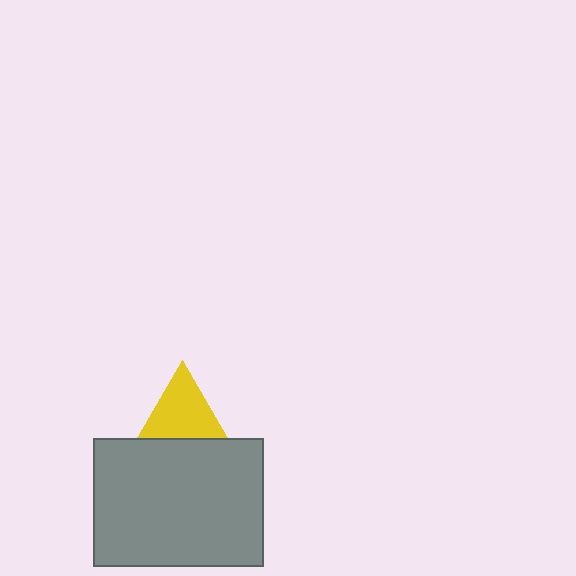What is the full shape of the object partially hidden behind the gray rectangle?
The partially hidden object is a yellow triangle.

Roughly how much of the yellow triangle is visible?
About half of it is visible (roughly 45%).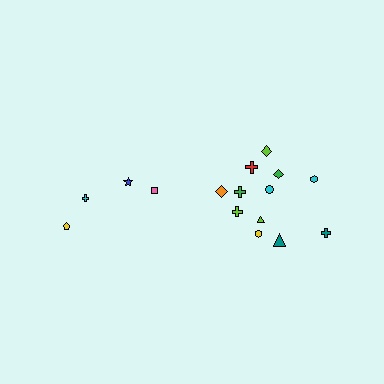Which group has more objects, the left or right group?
The right group.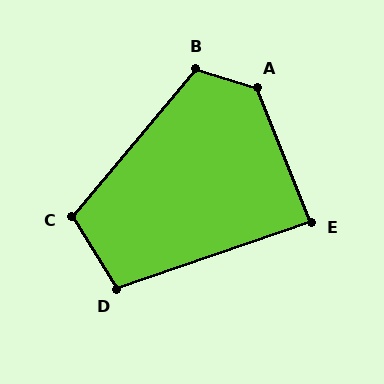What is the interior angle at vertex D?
Approximately 103 degrees (obtuse).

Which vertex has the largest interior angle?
A, at approximately 129 degrees.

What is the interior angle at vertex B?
Approximately 113 degrees (obtuse).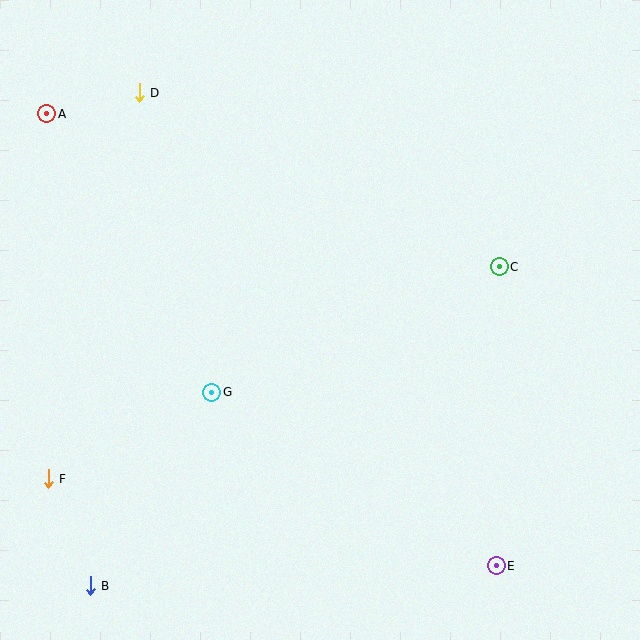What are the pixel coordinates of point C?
Point C is at (499, 267).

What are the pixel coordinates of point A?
Point A is at (47, 114).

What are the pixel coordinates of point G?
Point G is at (212, 392).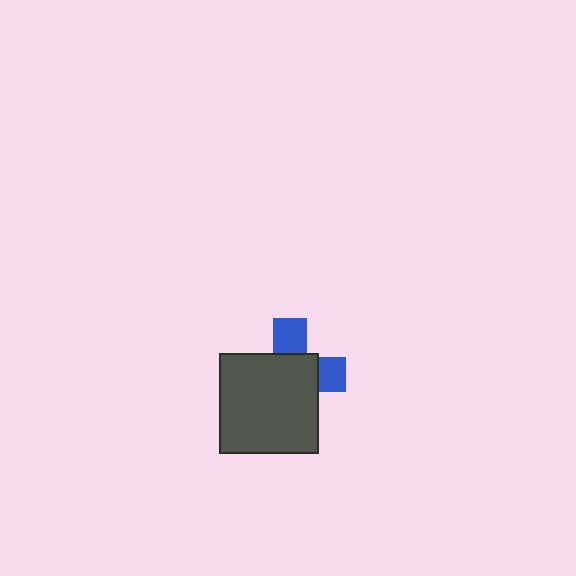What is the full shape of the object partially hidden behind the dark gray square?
The partially hidden object is a blue cross.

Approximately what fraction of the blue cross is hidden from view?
Roughly 68% of the blue cross is hidden behind the dark gray square.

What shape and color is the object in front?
The object in front is a dark gray square.